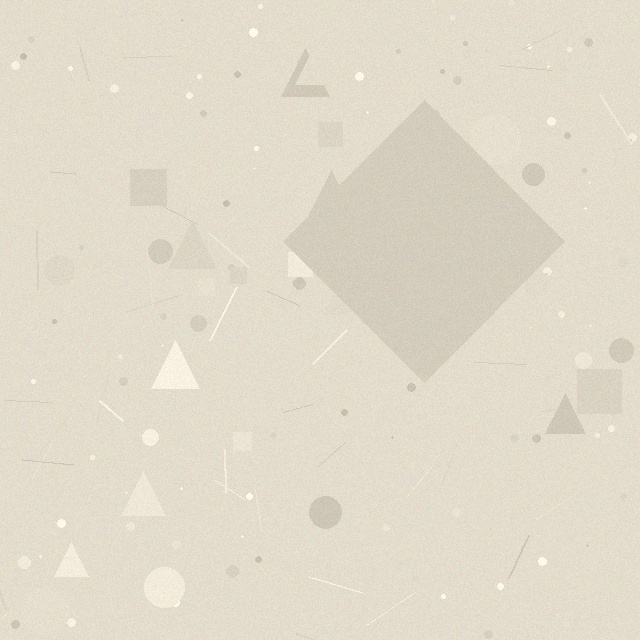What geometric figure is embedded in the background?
A diamond is embedded in the background.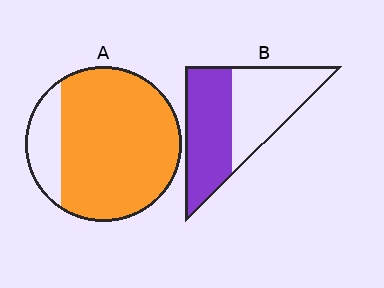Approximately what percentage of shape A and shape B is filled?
A is approximately 85% and B is approximately 50%.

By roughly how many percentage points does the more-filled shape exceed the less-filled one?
By roughly 30 percentage points (A over B).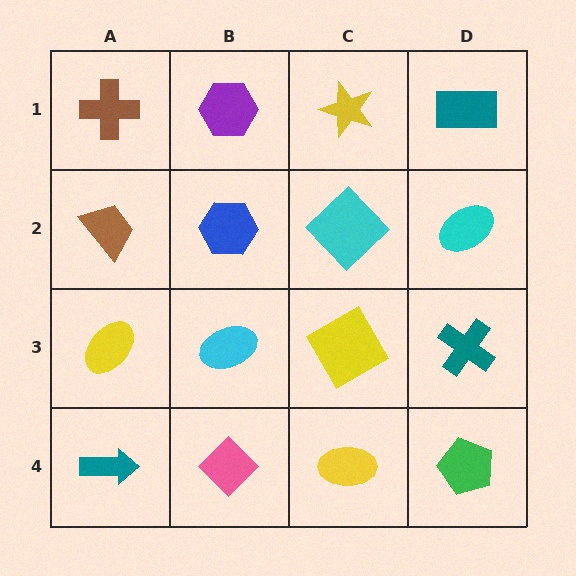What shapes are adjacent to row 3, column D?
A cyan ellipse (row 2, column D), a green pentagon (row 4, column D), a yellow square (row 3, column C).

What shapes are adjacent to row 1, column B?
A blue hexagon (row 2, column B), a brown cross (row 1, column A), a yellow star (row 1, column C).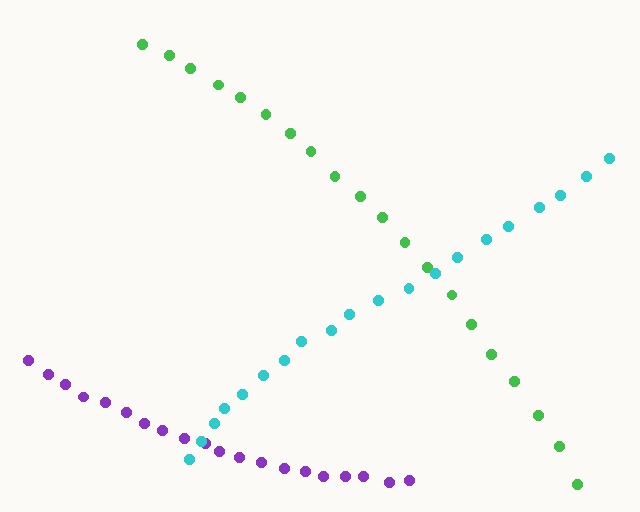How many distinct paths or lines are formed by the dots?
There are 3 distinct paths.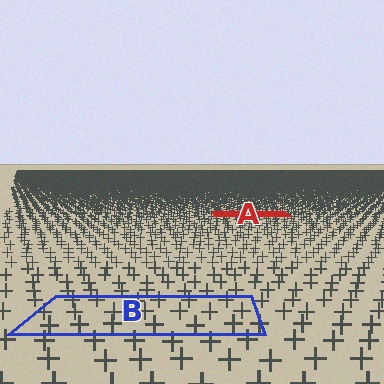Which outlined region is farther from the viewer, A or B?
Region A is farther from the viewer — the texture elements inside it appear smaller and more densely packed.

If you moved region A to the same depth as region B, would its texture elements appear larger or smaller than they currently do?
They would appear larger. At a closer depth, the same texture elements are projected at a bigger on-screen size.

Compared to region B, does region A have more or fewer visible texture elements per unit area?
Region A has more texture elements per unit area — they are packed more densely because it is farther away.